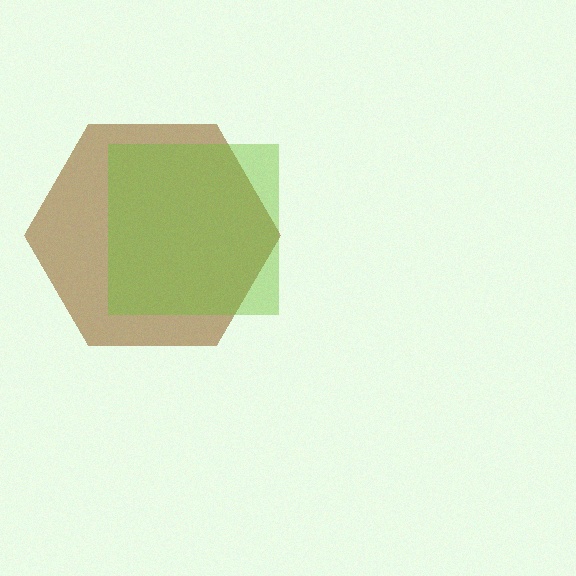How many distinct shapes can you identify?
There are 2 distinct shapes: a brown hexagon, a lime square.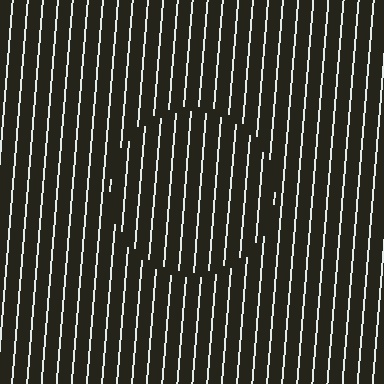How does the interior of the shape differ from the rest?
The interior of the shape contains the same grating, shifted by half a period — the contour is defined by the phase discontinuity where line-ends from the inner and outer gratings abut.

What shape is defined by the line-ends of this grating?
An illusory circle. The interior of the shape contains the same grating, shifted by half a period — the contour is defined by the phase discontinuity where line-ends from the inner and outer gratings abut.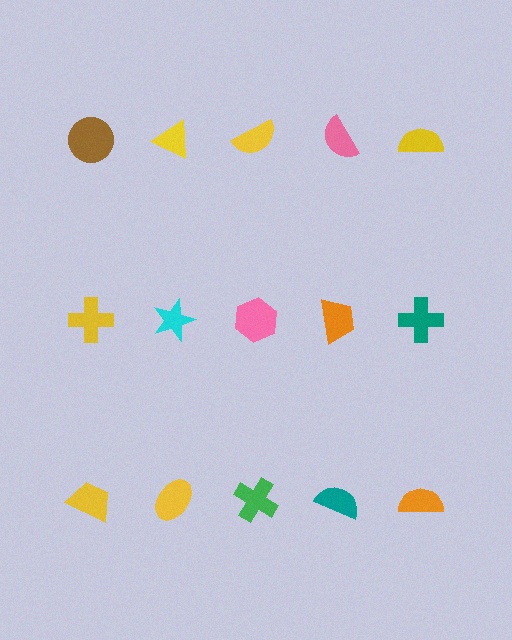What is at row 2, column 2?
A cyan star.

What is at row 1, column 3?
A yellow semicircle.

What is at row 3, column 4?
A teal semicircle.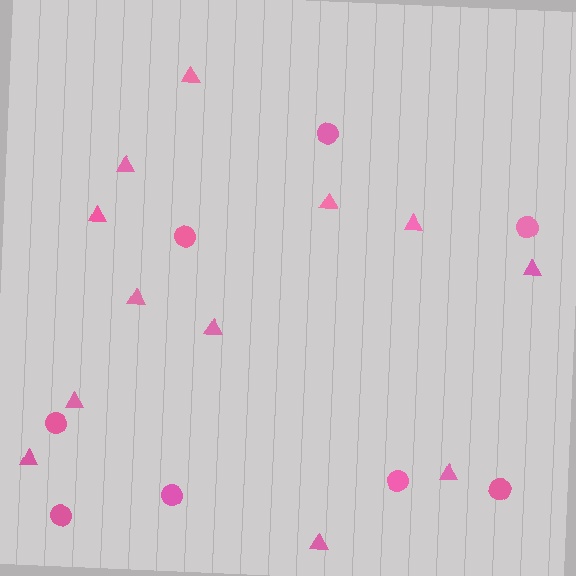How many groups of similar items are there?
There are 2 groups: one group of circles (8) and one group of triangles (12).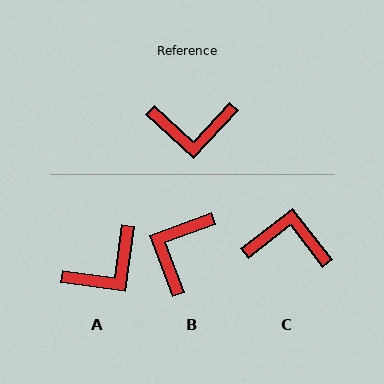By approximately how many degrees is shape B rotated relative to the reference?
Approximately 117 degrees clockwise.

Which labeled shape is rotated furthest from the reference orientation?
C, about 171 degrees away.